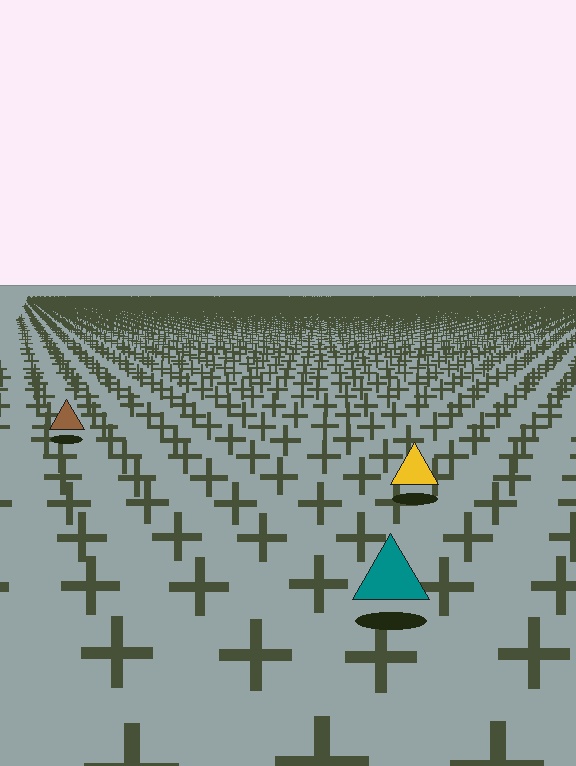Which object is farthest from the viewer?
The brown triangle is farthest from the viewer. It appears smaller and the ground texture around it is denser.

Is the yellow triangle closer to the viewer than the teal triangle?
No. The teal triangle is closer — you can tell from the texture gradient: the ground texture is coarser near it.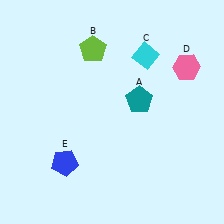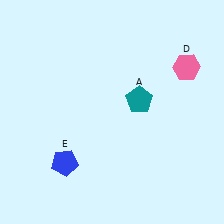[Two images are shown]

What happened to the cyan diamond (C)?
The cyan diamond (C) was removed in Image 2. It was in the top-right area of Image 1.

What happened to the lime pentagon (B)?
The lime pentagon (B) was removed in Image 2. It was in the top-left area of Image 1.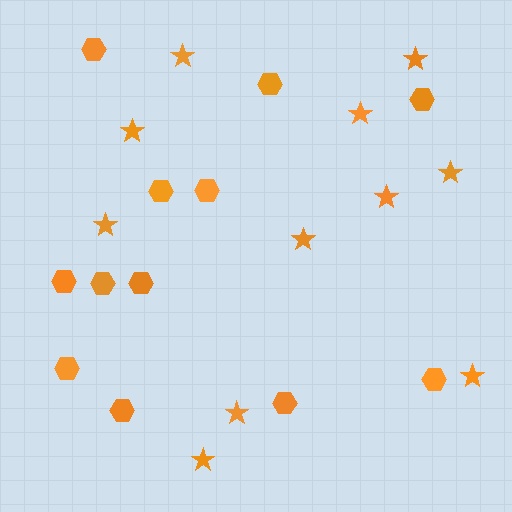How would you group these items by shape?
There are 2 groups: one group of hexagons (12) and one group of stars (11).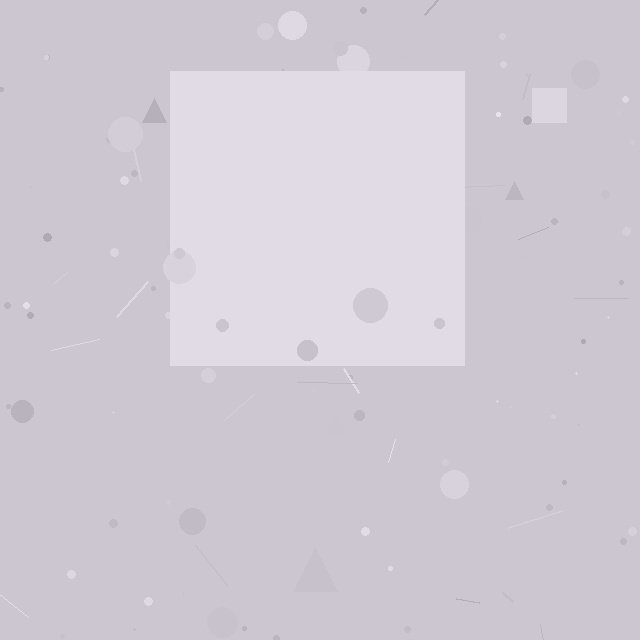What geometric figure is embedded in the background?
A square is embedded in the background.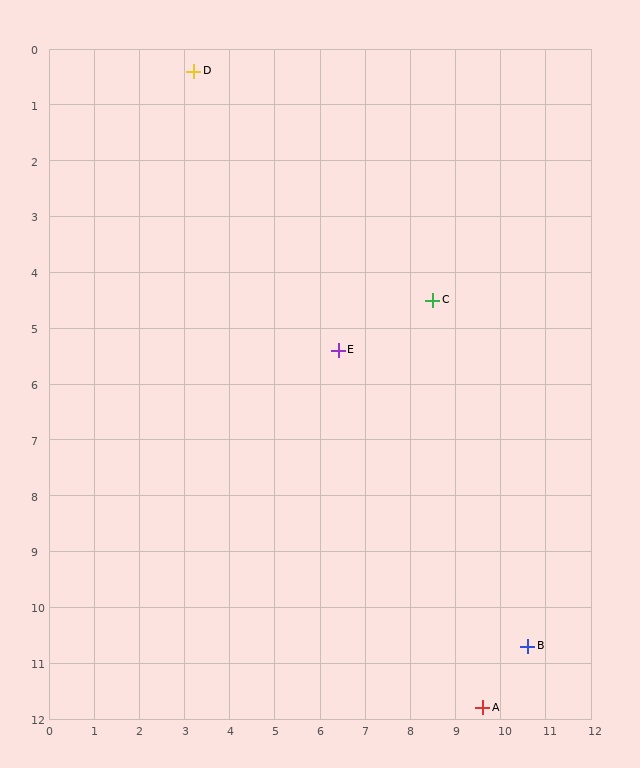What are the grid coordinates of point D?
Point D is at approximately (3.2, 0.4).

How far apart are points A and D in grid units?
Points A and D are about 13.1 grid units apart.